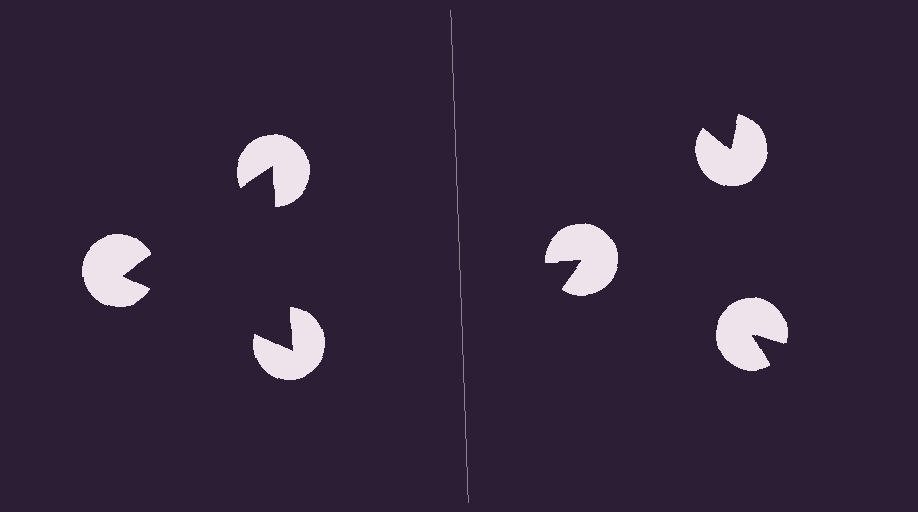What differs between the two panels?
The pac-man discs are positioned identically on both sides; only the wedge orientations differ. On the left they align to a triangle; on the right they are misaligned.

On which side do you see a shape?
An illusory triangle appears on the left side. On the right side the wedge cuts are rotated, so no coherent shape forms.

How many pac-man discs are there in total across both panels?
6 — 3 on each side.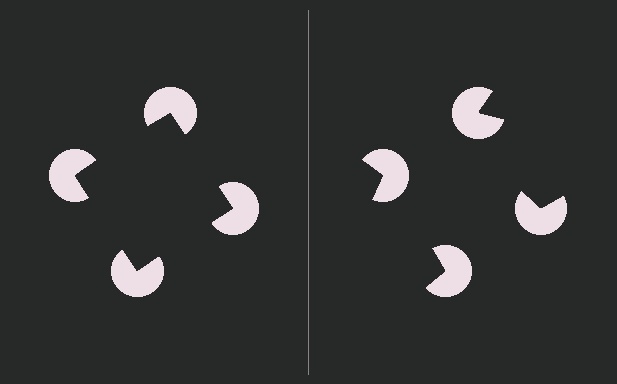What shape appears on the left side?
An illusory square.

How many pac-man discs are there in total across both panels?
8 — 4 on each side.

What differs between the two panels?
The pac-man discs are positioned identically on both sides; only the wedge orientations differ. On the left they align to a square; on the right they are misaligned.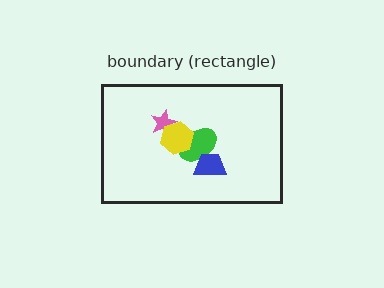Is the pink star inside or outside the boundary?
Inside.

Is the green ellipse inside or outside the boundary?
Inside.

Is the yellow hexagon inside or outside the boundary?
Inside.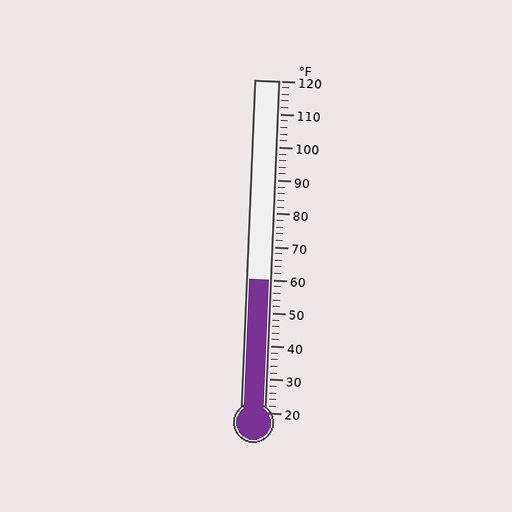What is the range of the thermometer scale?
The thermometer scale ranges from 20°F to 120°F.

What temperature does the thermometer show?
The thermometer shows approximately 60°F.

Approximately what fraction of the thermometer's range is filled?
The thermometer is filled to approximately 40% of its range.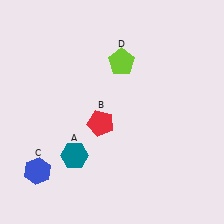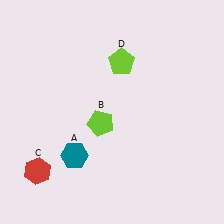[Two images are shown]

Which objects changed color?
B changed from red to lime. C changed from blue to red.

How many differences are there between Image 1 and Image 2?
There are 2 differences between the two images.